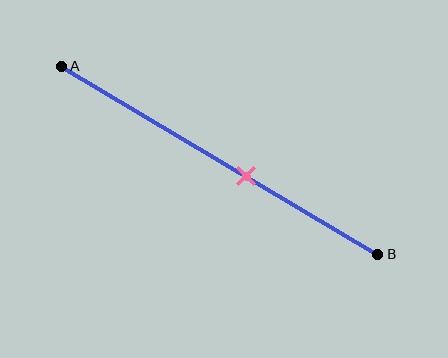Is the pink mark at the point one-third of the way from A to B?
No, the mark is at about 60% from A, not at the 33% one-third point.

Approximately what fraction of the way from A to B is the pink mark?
The pink mark is approximately 60% of the way from A to B.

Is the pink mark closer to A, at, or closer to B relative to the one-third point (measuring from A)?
The pink mark is closer to point B than the one-third point of segment AB.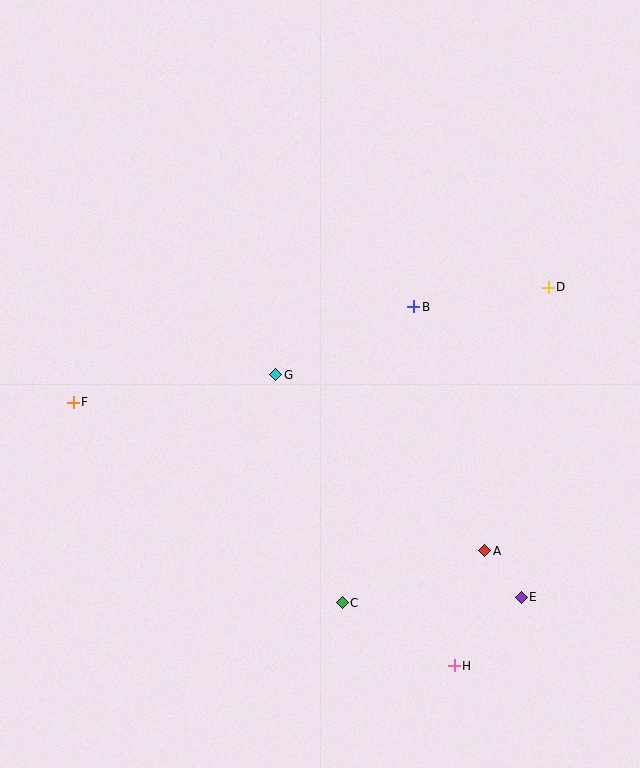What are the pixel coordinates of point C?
Point C is at (342, 603).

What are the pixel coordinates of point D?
Point D is at (548, 287).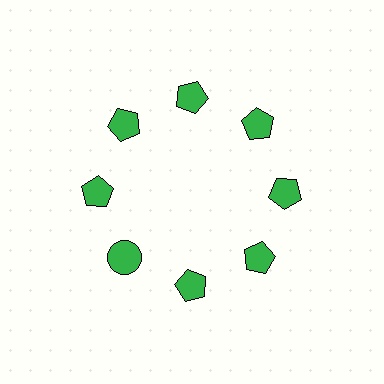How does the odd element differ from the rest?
It has a different shape: circle instead of pentagon.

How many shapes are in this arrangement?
There are 8 shapes arranged in a ring pattern.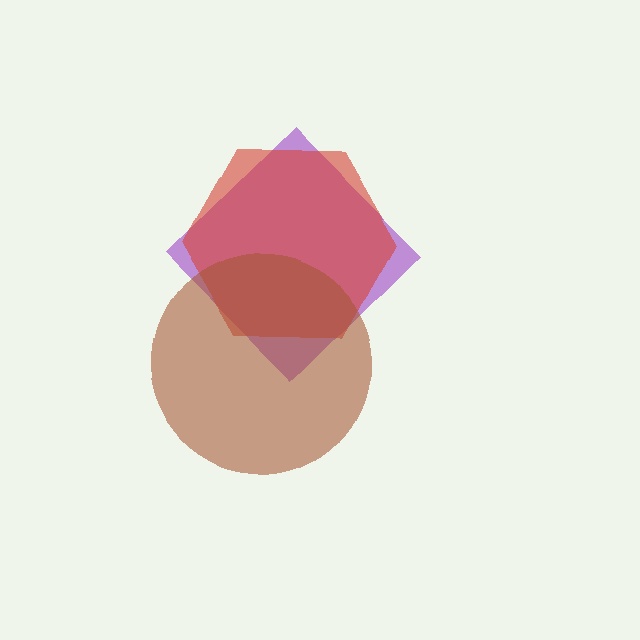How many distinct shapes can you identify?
There are 3 distinct shapes: a purple diamond, a red hexagon, a brown circle.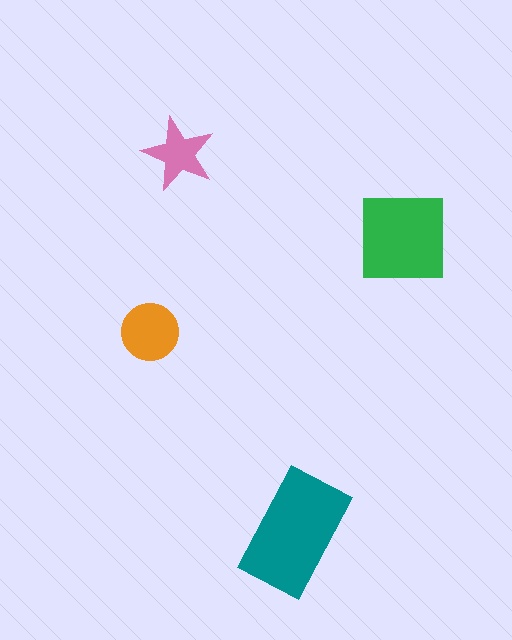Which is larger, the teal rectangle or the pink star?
The teal rectangle.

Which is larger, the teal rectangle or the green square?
The teal rectangle.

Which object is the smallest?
The pink star.